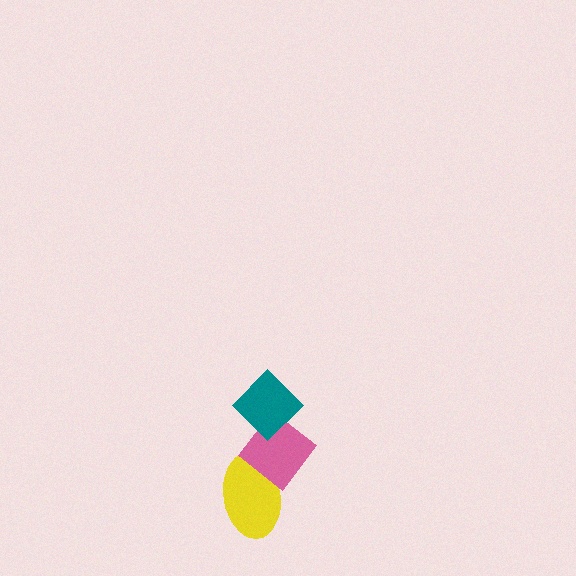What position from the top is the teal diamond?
The teal diamond is 1st from the top.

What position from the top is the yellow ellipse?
The yellow ellipse is 3rd from the top.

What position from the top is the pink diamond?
The pink diamond is 2nd from the top.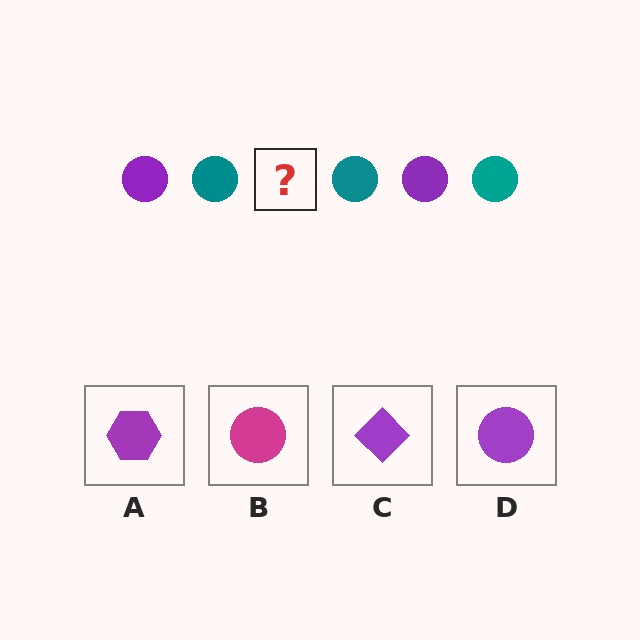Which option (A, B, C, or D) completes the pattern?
D.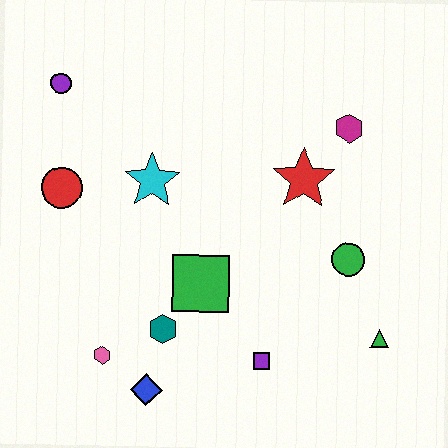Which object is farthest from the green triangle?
The purple circle is farthest from the green triangle.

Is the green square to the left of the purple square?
Yes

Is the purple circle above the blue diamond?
Yes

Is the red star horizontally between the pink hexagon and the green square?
No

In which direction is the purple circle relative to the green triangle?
The purple circle is to the left of the green triangle.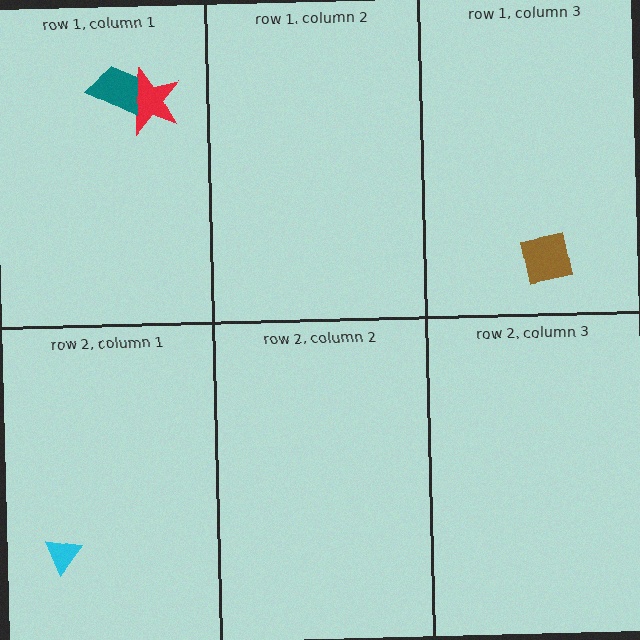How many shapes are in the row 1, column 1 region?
2.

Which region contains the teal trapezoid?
The row 1, column 1 region.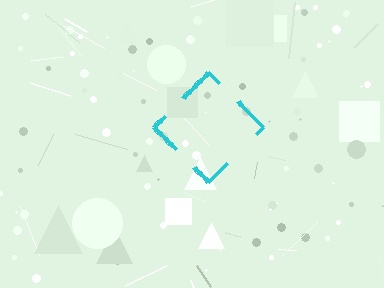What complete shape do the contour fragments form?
The contour fragments form a diamond.